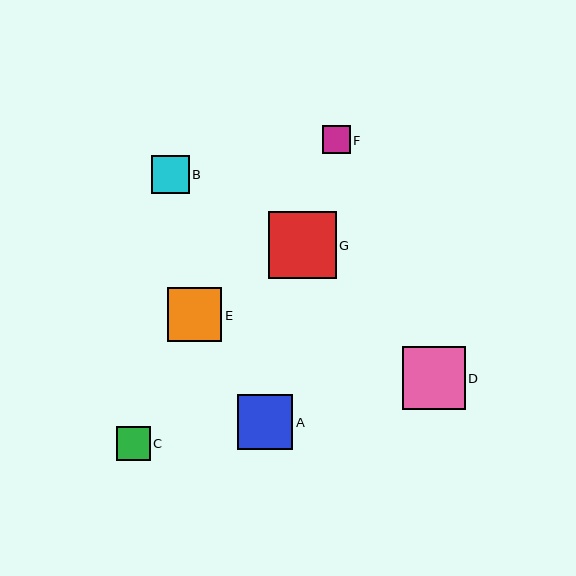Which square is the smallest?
Square F is the smallest with a size of approximately 28 pixels.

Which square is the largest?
Square G is the largest with a size of approximately 67 pixels.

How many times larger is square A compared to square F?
Square A is approximately 2.0 times the size of square F.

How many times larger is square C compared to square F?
Square C is approximately 1.2 times the size of square F.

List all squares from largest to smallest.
From largest to smallest: G, D, A, E, B, C, F.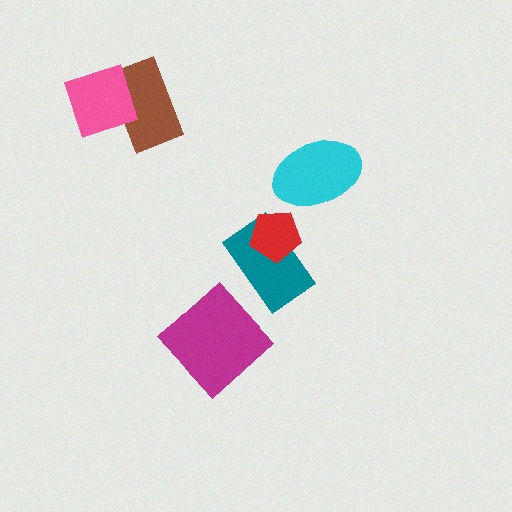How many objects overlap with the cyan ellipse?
0 objects overlap with the cyan ellipse.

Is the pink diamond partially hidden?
No, no other shape covers it.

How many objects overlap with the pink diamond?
1 object overlaps with the pink diamond.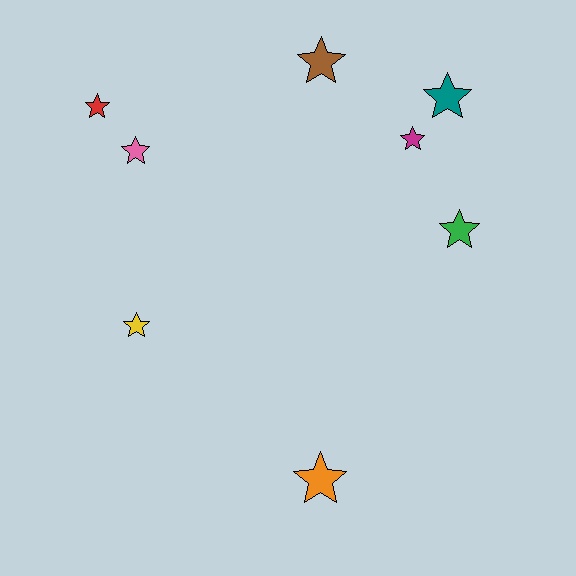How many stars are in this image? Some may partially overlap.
There are 8 stars.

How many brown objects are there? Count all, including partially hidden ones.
There is 1 brown object.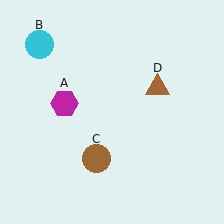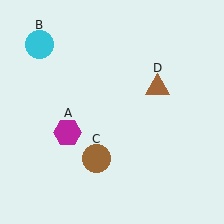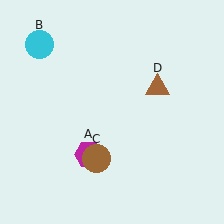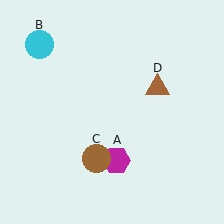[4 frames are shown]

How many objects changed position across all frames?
1 object changed position: magenta hexagon (object A).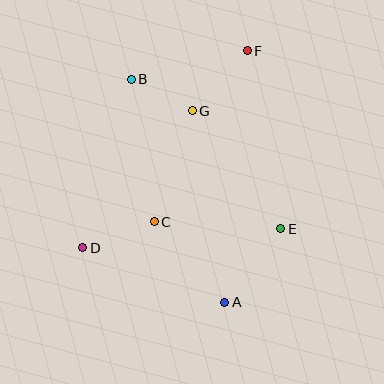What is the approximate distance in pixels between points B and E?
The distance between B and E is approximately 211 pixels.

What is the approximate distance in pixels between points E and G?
The distance between E and G is approximately 148 pixels.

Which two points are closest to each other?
Points B and G are closest to each other.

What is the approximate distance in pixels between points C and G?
The distance between C and G is approximately 117 pixels.